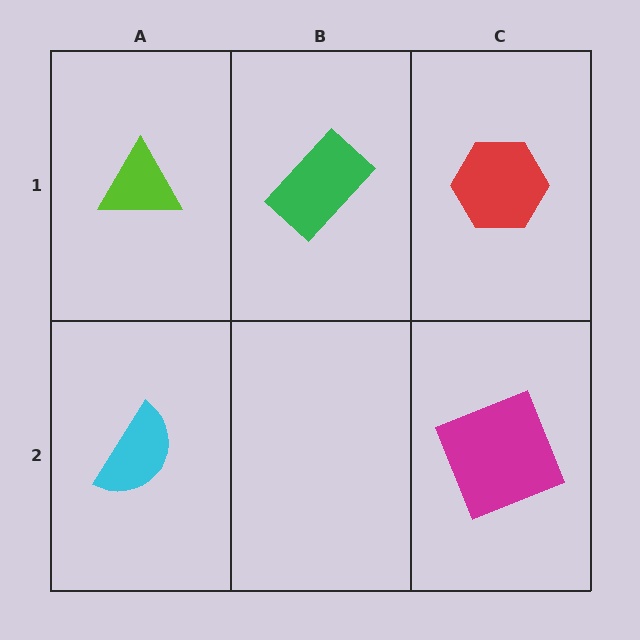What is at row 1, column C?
A red hexagon.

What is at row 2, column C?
A magenta square.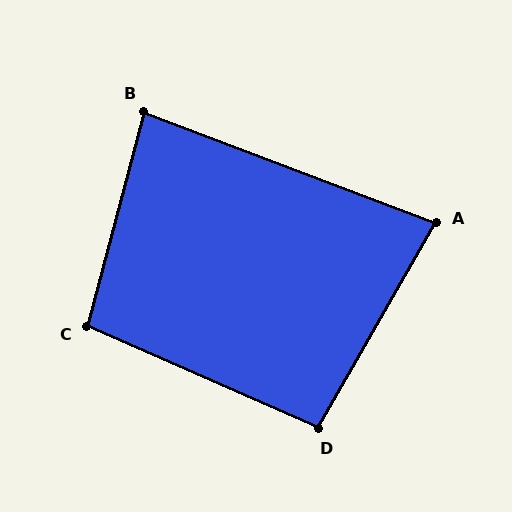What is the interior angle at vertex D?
Approximately 96 degrees (obtuse).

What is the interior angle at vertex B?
Approximately 84 degrees (acute).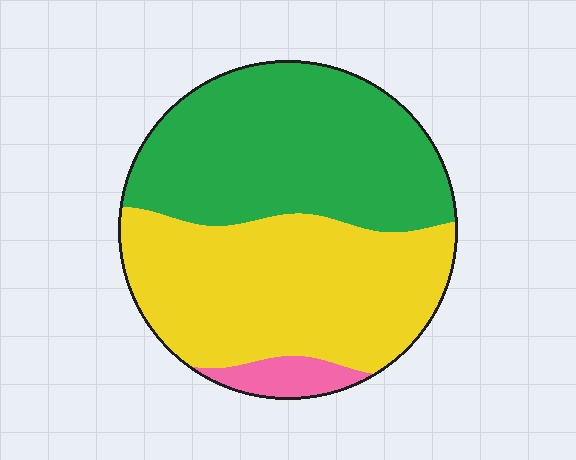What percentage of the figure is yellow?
Yellow takes up about one half (1/2) of the figure.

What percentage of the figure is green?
Green takes up about one half (1/2) of the figure.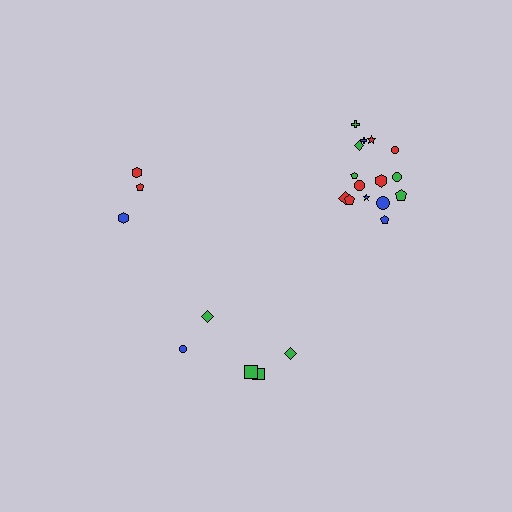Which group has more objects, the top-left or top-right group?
The top-right group.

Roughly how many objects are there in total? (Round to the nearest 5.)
Roughly 25 objects in total.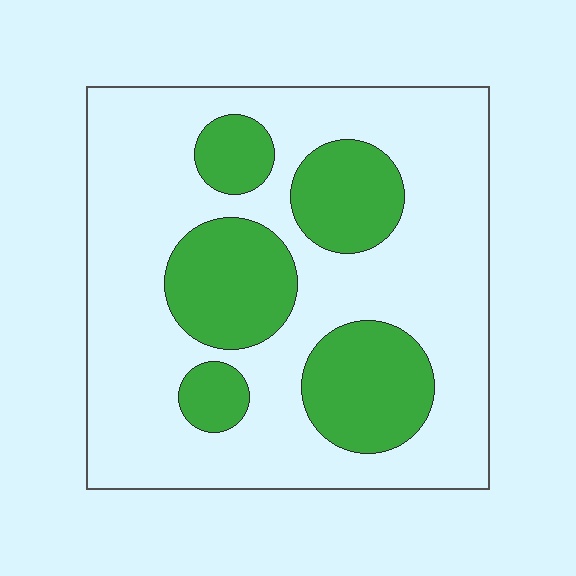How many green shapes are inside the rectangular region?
5.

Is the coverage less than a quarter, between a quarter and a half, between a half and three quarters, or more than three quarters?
Between a quarter and a half.